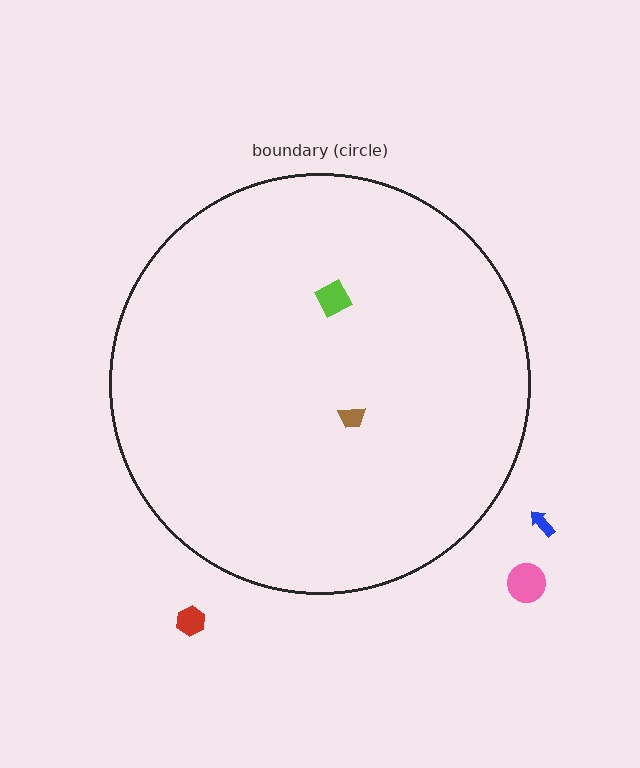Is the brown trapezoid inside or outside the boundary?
Inside.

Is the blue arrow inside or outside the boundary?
Outside.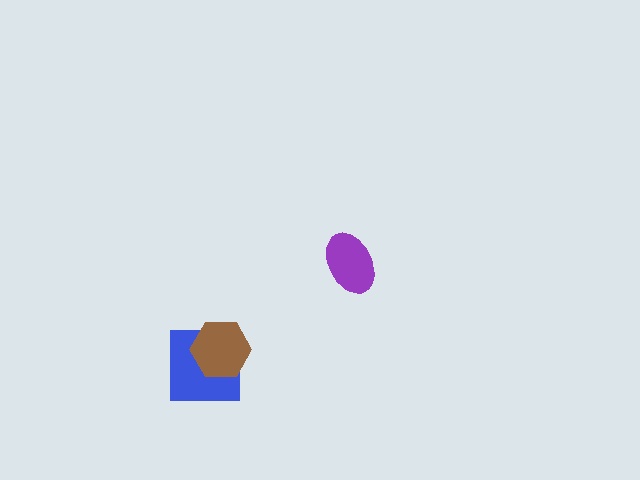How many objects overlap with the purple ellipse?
0 objects overlap with the purple ellipse.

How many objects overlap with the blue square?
1 object overlaps with the blue square.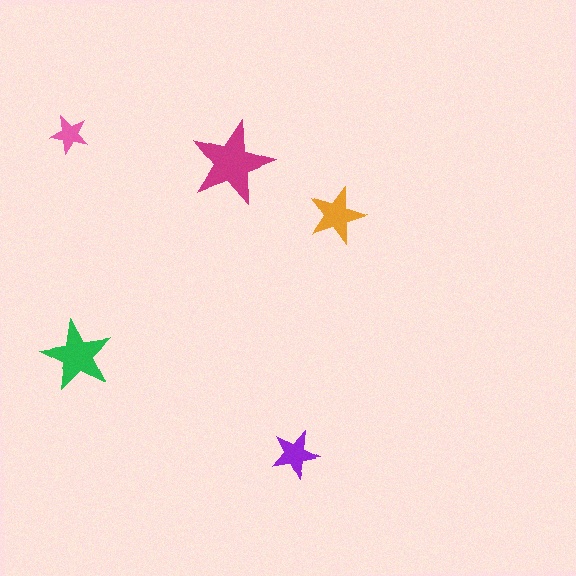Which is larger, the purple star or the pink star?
The purple one.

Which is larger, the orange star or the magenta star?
The magenta one.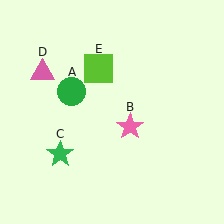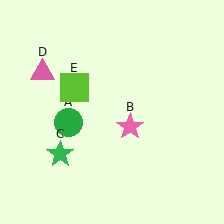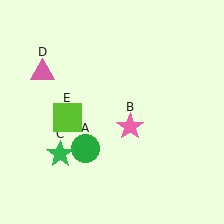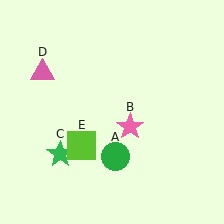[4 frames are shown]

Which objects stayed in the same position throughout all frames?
Pink star (object B) and green star (object C) and pink triangle (object D) remained stationary.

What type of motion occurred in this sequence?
The green circle (object A), lime square (object E) rotated counterclockwise around the center of the scene.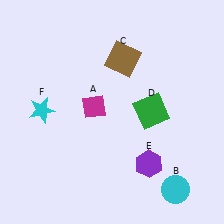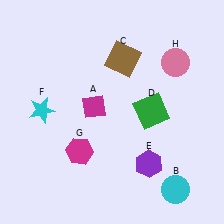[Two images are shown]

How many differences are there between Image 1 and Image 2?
There are 2 differences between the two images.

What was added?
A magenta hexagon (G), a pink circle (H) were added in Image 2.